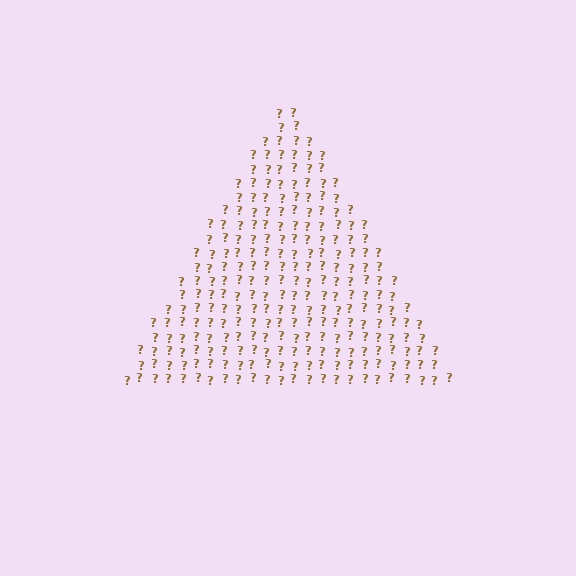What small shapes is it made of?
It is made of small question marks.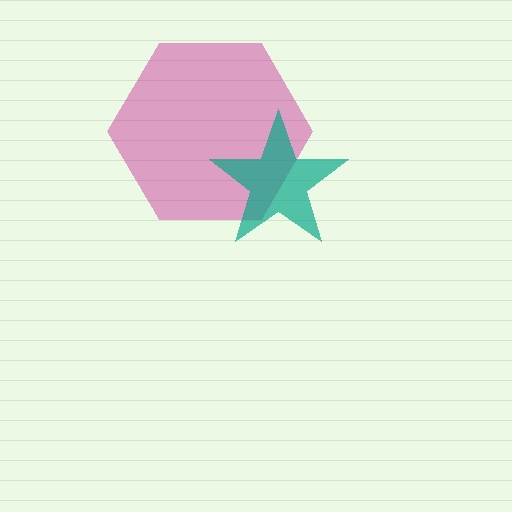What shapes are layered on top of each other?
The layered shapes are: a magenta hexagon, a teal star.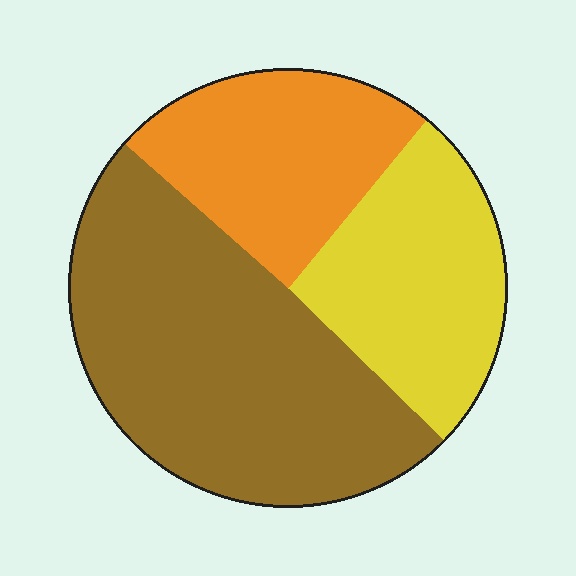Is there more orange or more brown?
Brown.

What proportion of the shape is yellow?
Yellow takes up about one quarter (1/4) of the shape.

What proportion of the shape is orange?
Orange covers 25% of the shape.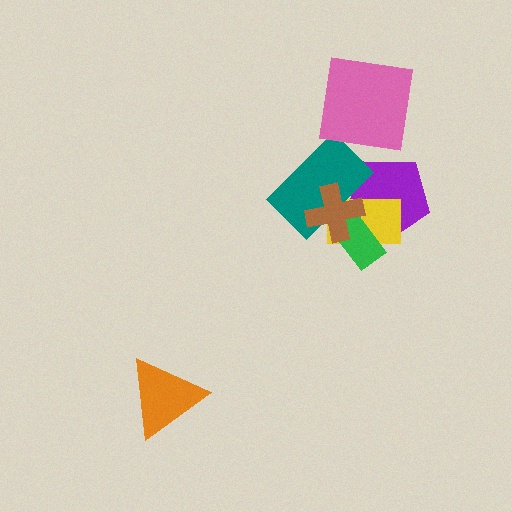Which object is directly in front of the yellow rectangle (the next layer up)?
The teal rectangle is directly in front of the yellow rectangle.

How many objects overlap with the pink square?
0 objects overlap with the pink square.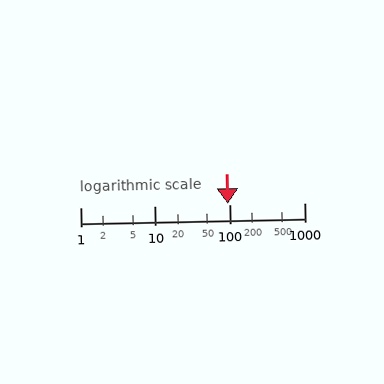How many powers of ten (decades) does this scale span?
The scale spans 3 decades, from 1 to 1000.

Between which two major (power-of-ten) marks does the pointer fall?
The pointer is between 10 and 100.